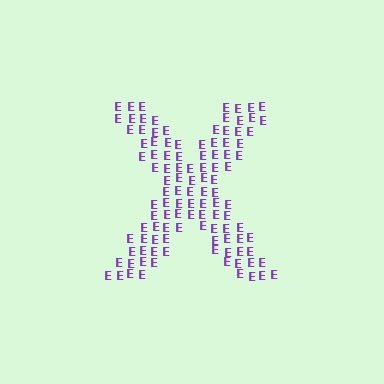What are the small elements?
The small elements are letter E's.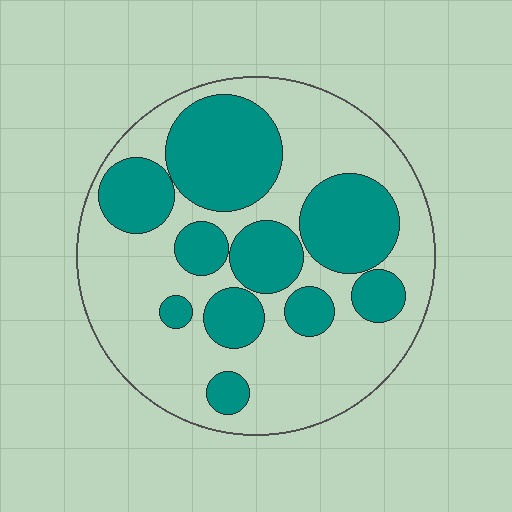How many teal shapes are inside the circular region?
10.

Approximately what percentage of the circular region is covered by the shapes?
Approximately 40%.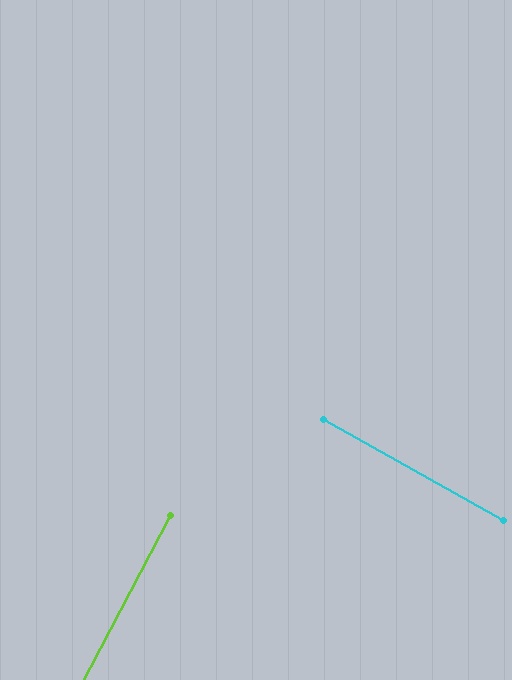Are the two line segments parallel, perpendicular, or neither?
Perpendicular — they meet at approximately 88°.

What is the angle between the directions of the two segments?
Approximately 88 degrees.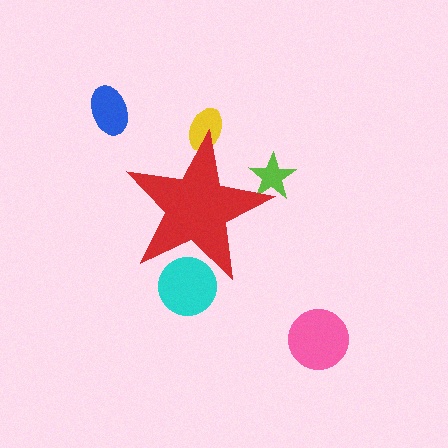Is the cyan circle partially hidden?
Yes, the cyan circle is partially hidden behind the red star.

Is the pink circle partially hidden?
No, the pink circle is fully visible.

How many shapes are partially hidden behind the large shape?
3 shapes are partially hidden.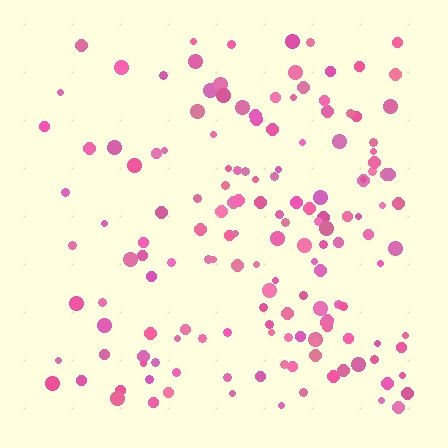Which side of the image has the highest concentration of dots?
The right.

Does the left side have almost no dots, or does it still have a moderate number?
Still a moderate number, just noticeably fewer than the right.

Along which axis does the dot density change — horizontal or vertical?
Horizontal.